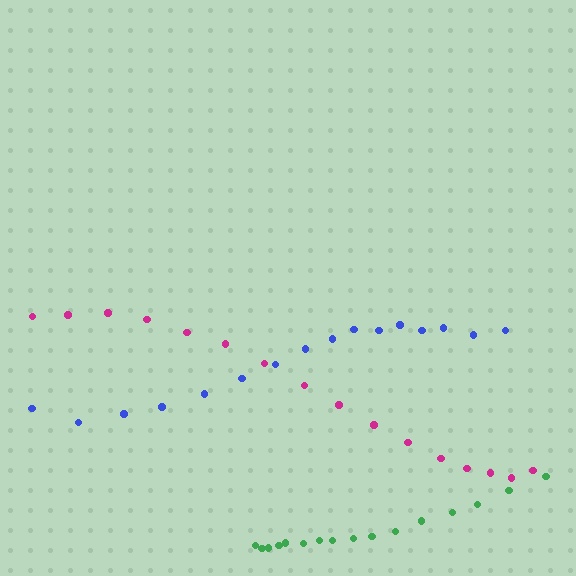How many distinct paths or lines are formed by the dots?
There are 3 distinct paths.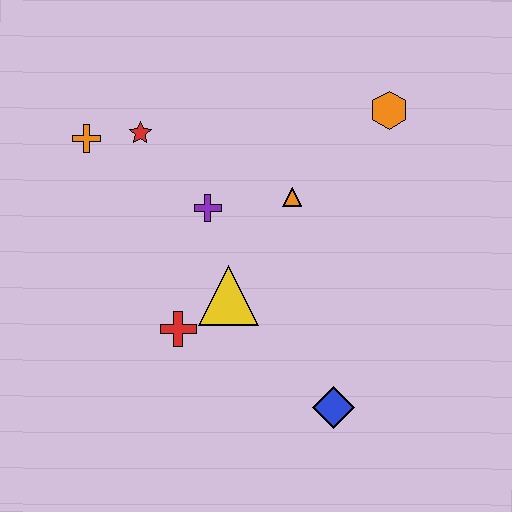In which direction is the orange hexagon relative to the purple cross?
The orange hexagon is to the right of the purple cross.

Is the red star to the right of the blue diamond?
No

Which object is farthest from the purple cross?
The blue diamond is farthest from the purple cross.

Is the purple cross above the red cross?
Yes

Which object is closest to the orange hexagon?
The orange triangle is closest to the orange hexagon.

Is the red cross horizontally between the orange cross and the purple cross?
Yes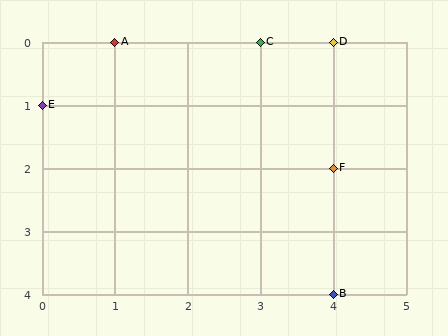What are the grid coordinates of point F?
Point F is at grid coordinates (4, 2).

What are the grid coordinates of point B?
Point B is at grid coordinates (4, 4).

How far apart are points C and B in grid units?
Points C and B are 1 column and 4 rows apart (about 4.1 grid units diagonally).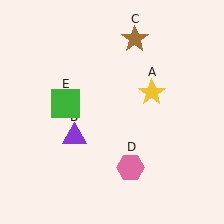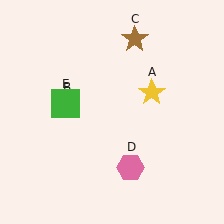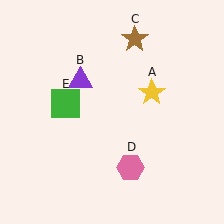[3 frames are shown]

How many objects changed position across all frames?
1 object changed position: purple triangle (object B).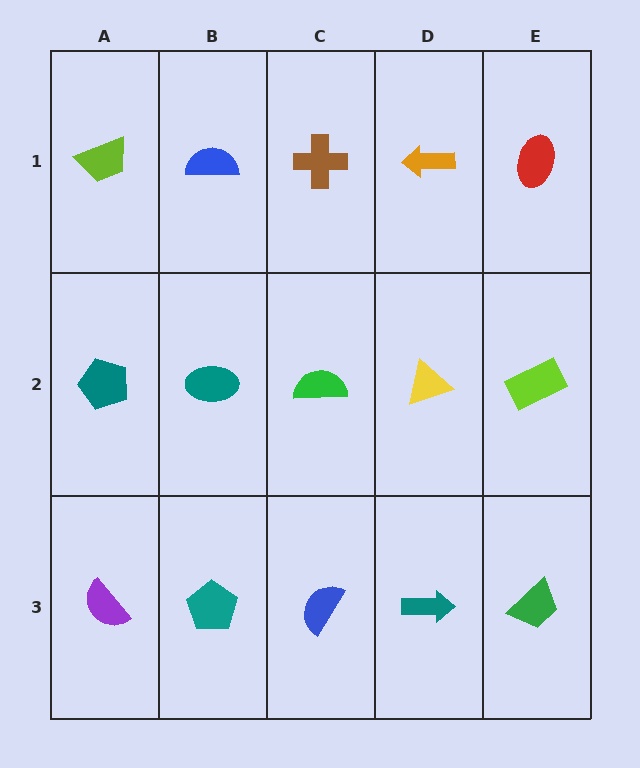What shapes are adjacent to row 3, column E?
A lime rectangle (row 2, column E), a teal arrow (row 3, column D).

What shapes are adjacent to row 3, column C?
A green semicircle (row 2, column C), a teal pentagon (row 3, column B), a teal arrow (row 3, column D).